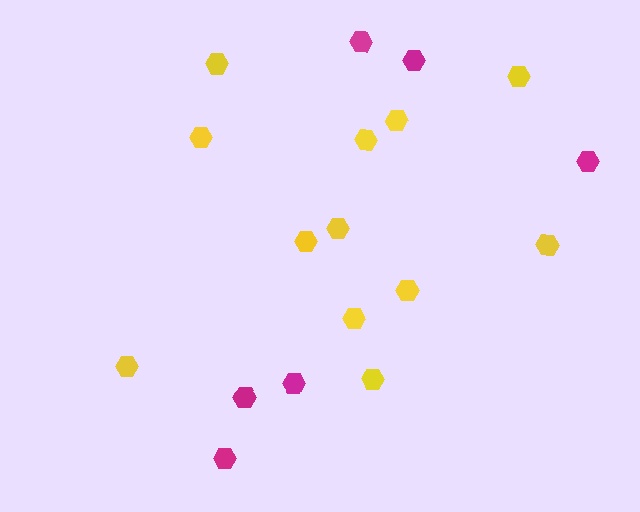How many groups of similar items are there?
There are 2 groups: one group of magenta hexagons (6) and one group of yellow hexagons (12).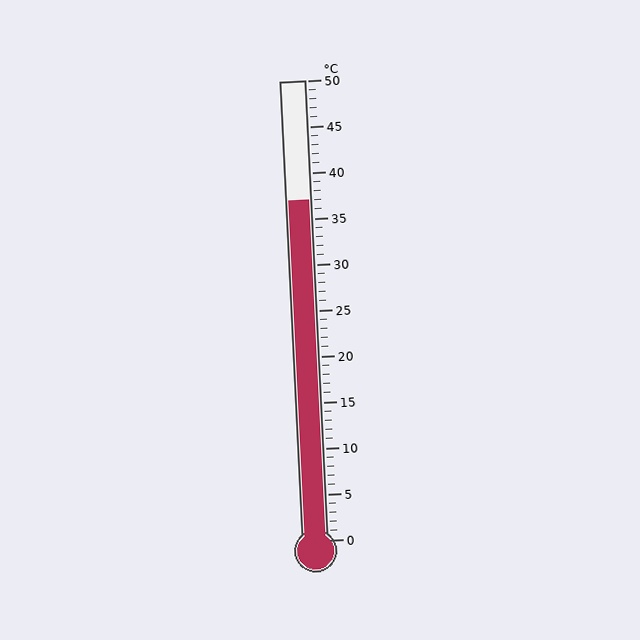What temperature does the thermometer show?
The thermometer shows approximately 37°C.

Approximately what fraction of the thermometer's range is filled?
The thermometer is filled to approximately 75% of its range.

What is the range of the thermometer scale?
The thermometer scale ranges from 0°C to 50°C.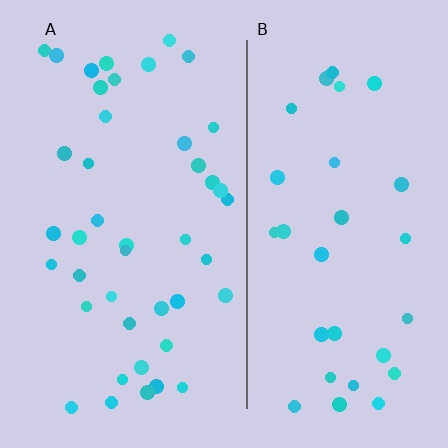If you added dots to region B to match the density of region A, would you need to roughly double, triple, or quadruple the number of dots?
Approximately double.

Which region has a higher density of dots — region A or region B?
A (the left).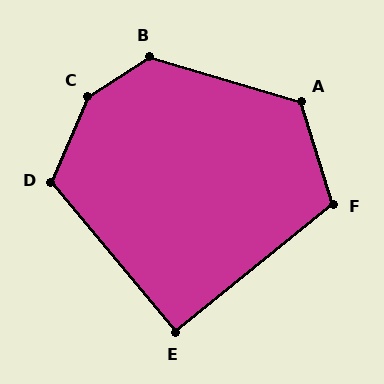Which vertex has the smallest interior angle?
E, at approximately 91 degrees.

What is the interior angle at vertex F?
Approximately 112 degrees (obtuse).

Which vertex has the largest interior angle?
C, at approximately 146 degrees.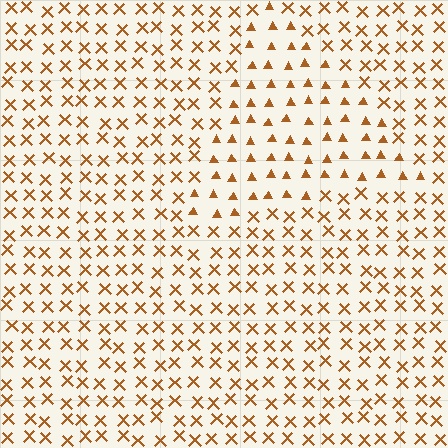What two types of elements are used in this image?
The image uses triangles inside the triangle region and X marks outside it.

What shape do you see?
I see a triangle.